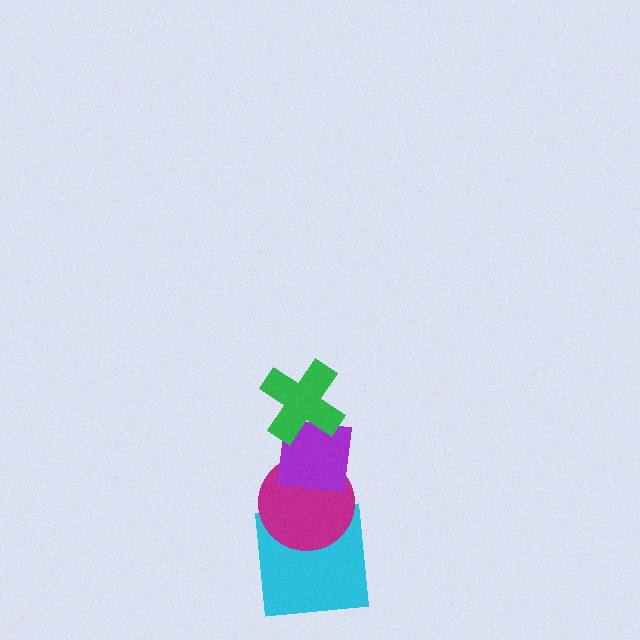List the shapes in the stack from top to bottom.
From top to bottom: the green cross, the purple square, the magenta circle, the cyan square.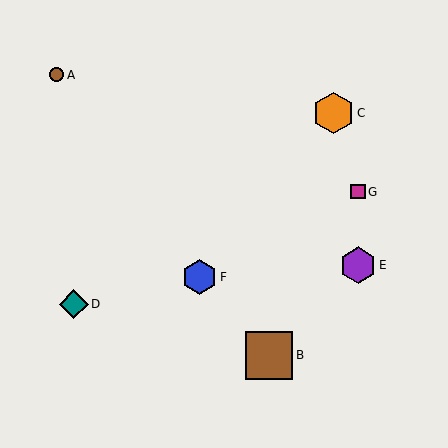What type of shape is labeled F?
Shape F is a blue hexagon.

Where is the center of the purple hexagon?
The center of the purple hexagon is at (358, 265).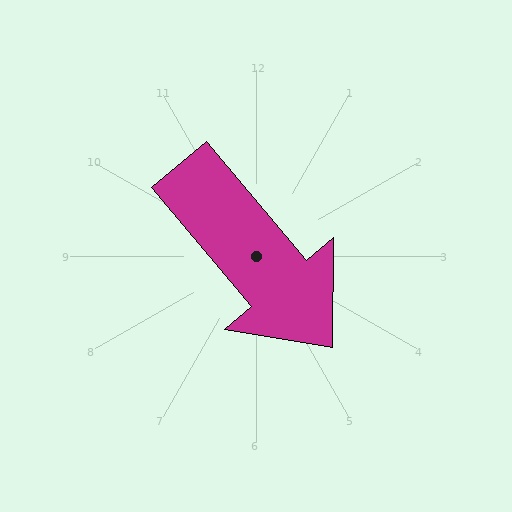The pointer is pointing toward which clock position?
Roughly 5 o'clock.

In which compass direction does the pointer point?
Southeast.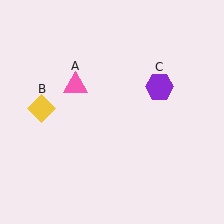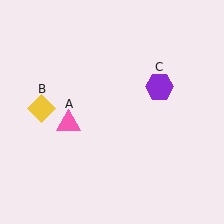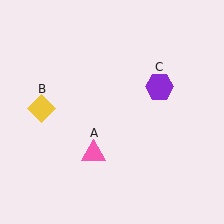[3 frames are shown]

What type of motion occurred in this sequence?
The pink triangle (object A) rotated counterclockwise around the center of the scene.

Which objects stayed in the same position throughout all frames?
Yellow diamond (object B) and purple hexagon (object C) remained stationary.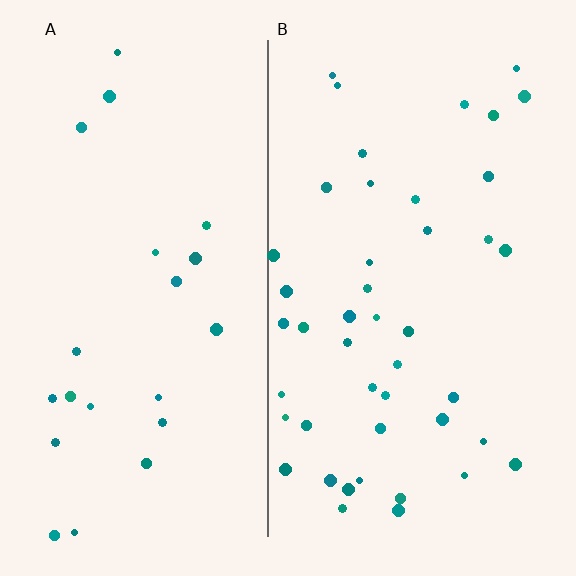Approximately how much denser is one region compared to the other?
Approximately 2.0× — region B over region A.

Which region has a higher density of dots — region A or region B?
B (the right).